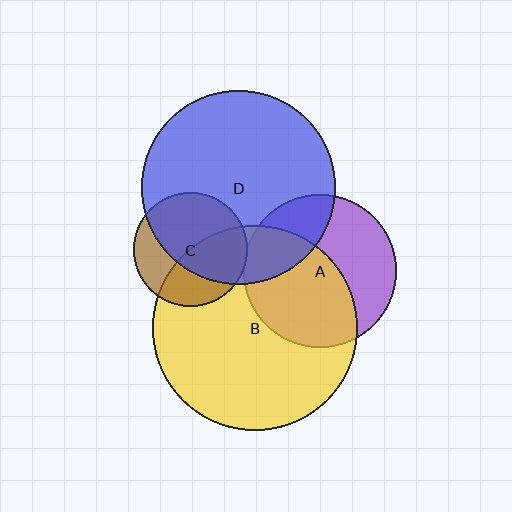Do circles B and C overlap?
Yes.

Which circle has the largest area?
Circle B (yellow).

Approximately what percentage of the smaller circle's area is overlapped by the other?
Approximately 45%.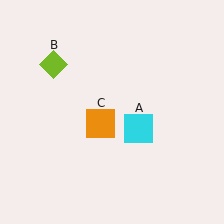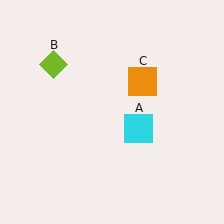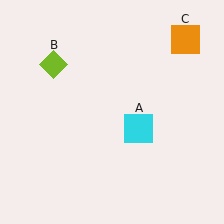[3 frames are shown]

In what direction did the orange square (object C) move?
The orange square (object C) moved up and to the right.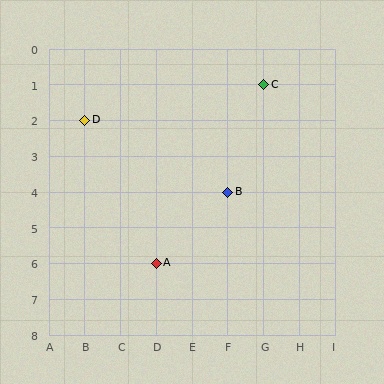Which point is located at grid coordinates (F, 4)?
Point B is at (F, 4).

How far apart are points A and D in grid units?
Points A and D are 2 columns and 4 rows apart (about 4.5 grid units diagonally).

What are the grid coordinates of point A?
Point A is at grid coordinates (D, 6).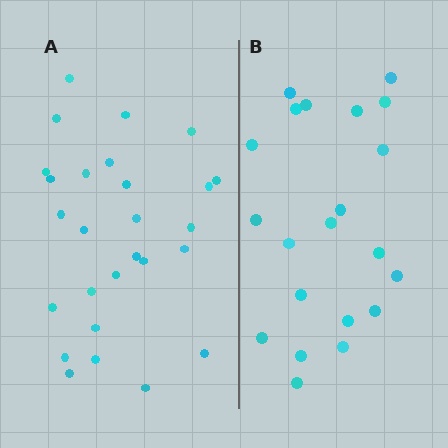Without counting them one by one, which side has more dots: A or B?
Region A (the left region) has more dots.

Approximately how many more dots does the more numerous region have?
Region A has about 6 more dots than region B.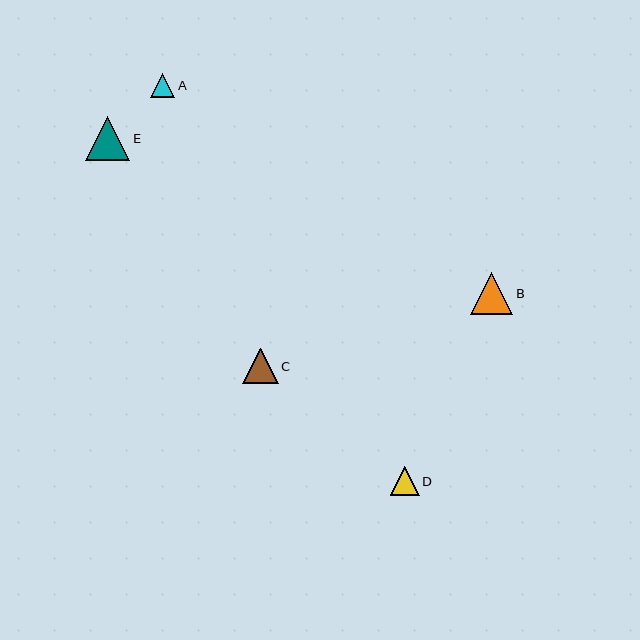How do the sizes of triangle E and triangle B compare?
Triangle E and triangle B are approximately the same size.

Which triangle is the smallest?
Triangle A is the smallest with a size of approximately 25 pixels.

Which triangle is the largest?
Triangle E is the largest with a size of approximately 44 pixels.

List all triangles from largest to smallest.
From largest to smallest: E, B, C, D, A.